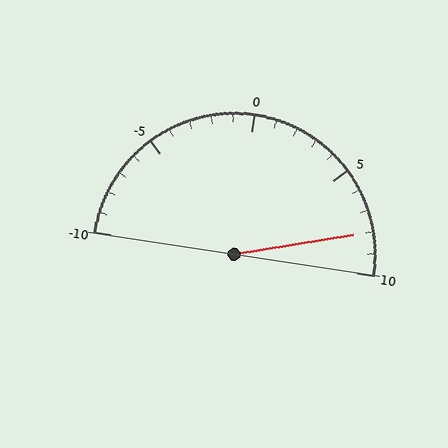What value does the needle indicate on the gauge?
The needle indicates approximately 8.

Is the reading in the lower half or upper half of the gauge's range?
The reading is in the upper half of the range (-10 to 10).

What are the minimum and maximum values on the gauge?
The gauge ranges from -10 to 10.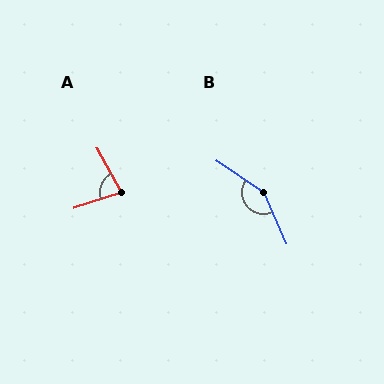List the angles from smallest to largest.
A (79°), B (148°).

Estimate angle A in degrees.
Approximately 79 degrees.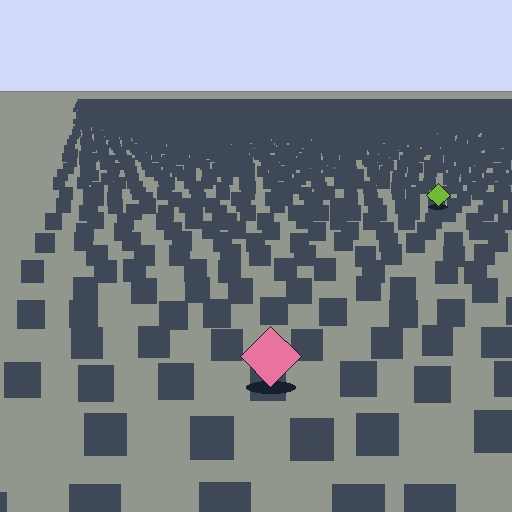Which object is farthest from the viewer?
The lime diamond is farthest from the viewer. It appears smaller and the ground texture around it is denser.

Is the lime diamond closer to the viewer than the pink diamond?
No. The pink diamond is closer — you can tell from the texture gradient: the ground texture is coarser near it.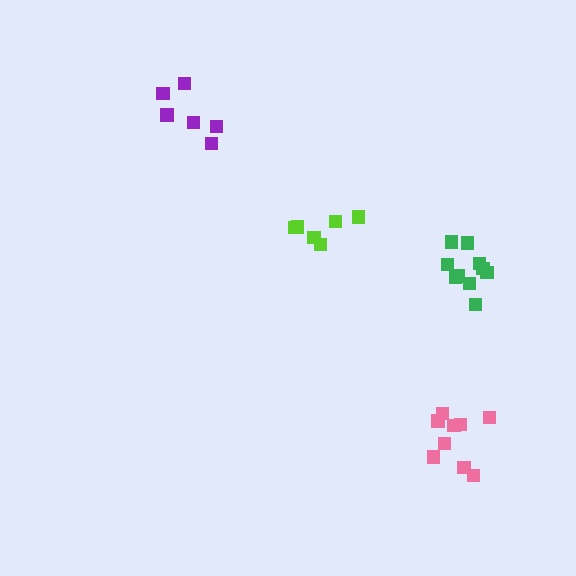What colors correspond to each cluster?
The clusters are colored: green, pink, lime, purple.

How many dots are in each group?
Group 1: 10 dots, Group 2: 9 dots, Group 3: 6 dots, Group 4: 6 dots (31 total).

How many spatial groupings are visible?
There are 4 spatial groupings.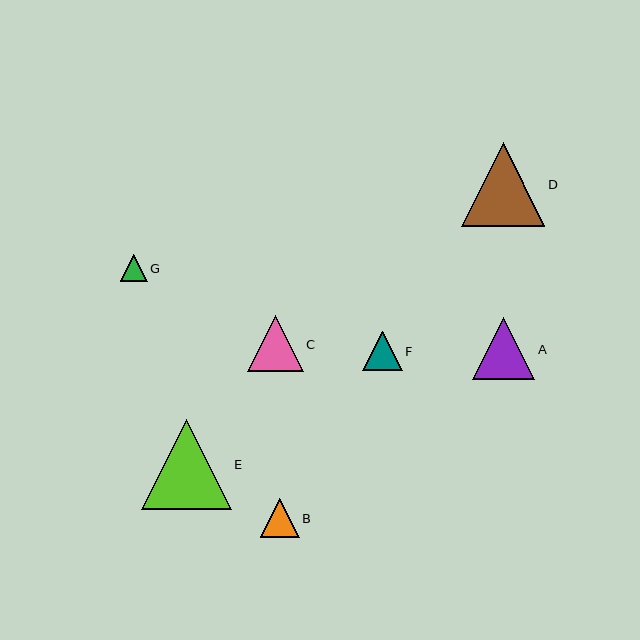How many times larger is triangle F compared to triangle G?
Triangle F is approximately 1.4 times the size of triangle G.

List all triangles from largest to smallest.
From largest to smallest: E, D, A, C, F, B, G.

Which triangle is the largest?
Triangle E is the largest with a size of approximately 90 pixels.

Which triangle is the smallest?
Triangle G is the smallest with a size of approximately 27 pixels.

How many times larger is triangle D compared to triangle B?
Triangle D is approximately 2.2 times the size of triangle B.